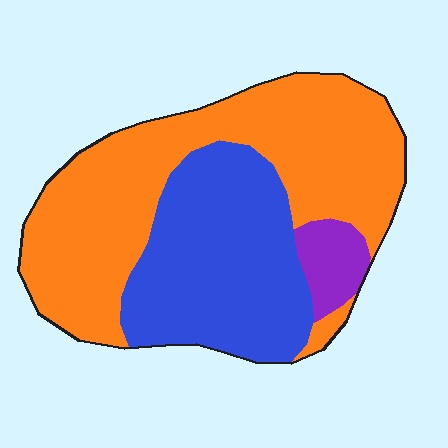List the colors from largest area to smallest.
From largest to smallest: orange, blue, purple.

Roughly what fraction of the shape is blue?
Blue covers 37% of the shape.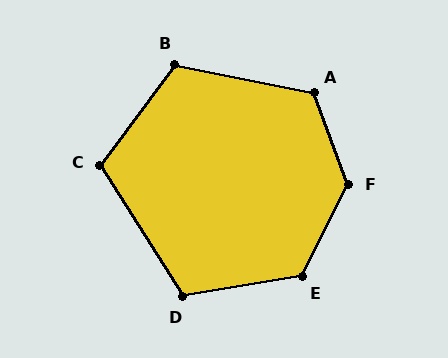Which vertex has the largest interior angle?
F, at approximately 132 degrees.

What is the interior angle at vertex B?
Approximately 115 degrees (obtuse).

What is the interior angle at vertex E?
Approximately 126 degrees (obtuse).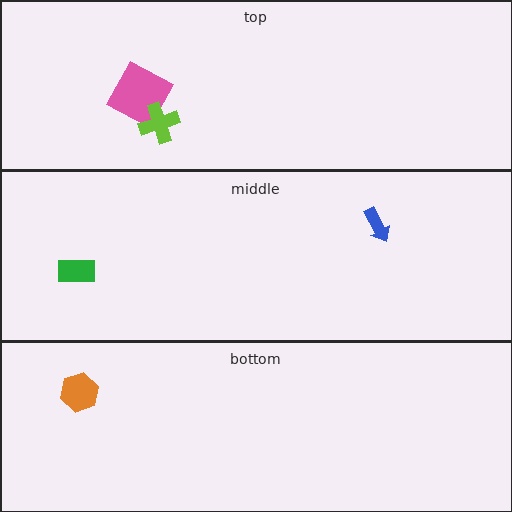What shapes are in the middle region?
The green rectangle, the blue arrow.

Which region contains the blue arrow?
The middle region.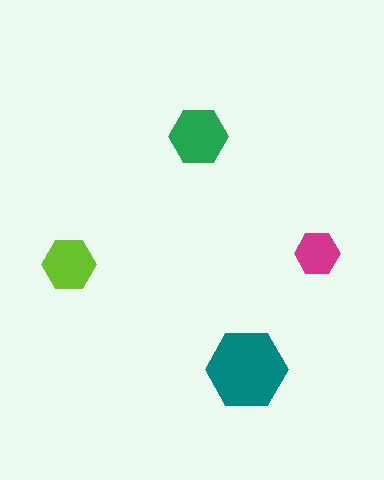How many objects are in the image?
There are 4 objects in the image.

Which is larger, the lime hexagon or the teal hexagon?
The teal one.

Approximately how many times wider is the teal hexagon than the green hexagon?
About 1.5 times wider.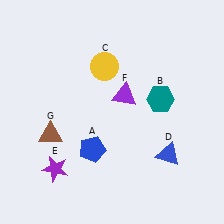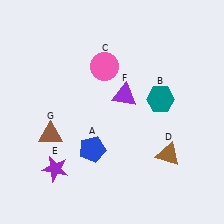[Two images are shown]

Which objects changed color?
C changed from yellow to pink. D changed from blue to brown.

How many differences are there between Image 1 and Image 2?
There are 2 differences between the two images.